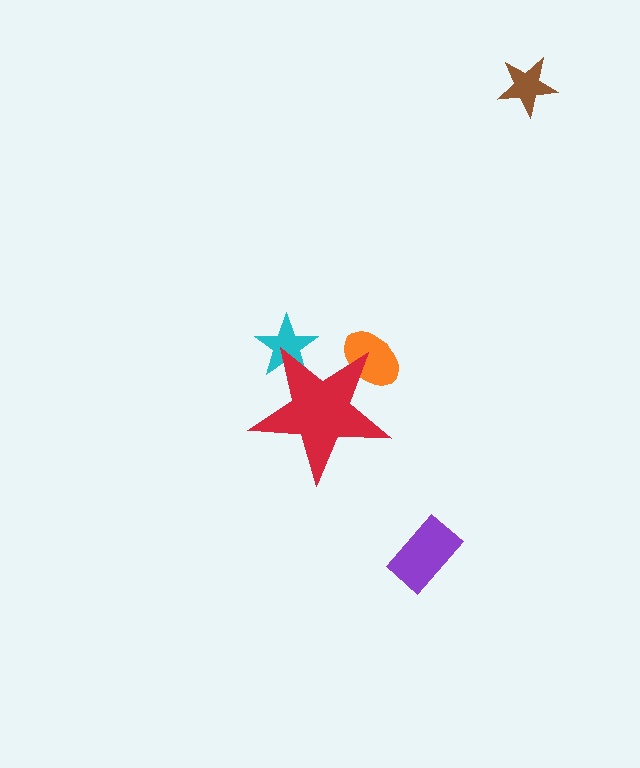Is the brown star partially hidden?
No, the brown star is fully visible.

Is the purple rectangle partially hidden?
No, the purple rectangle is fully visible.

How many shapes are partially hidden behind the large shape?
2 shapes are partially hidden.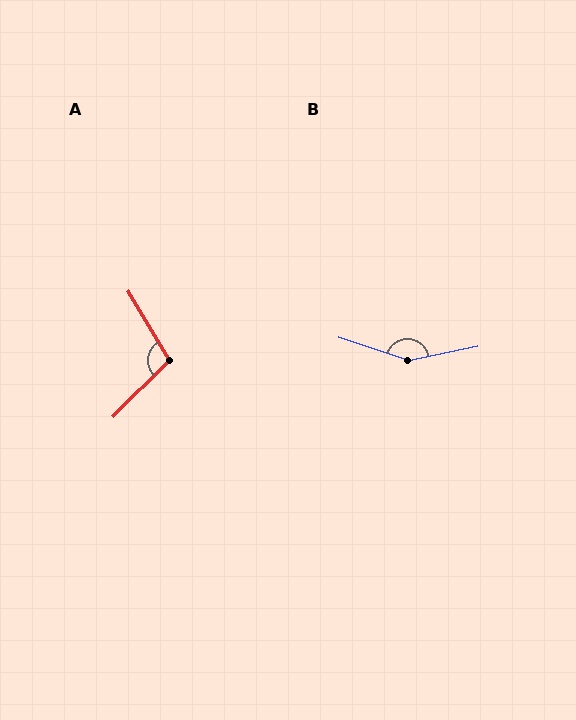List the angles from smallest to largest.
A (104°), B (150°).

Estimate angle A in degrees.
Approximately 104 degrees.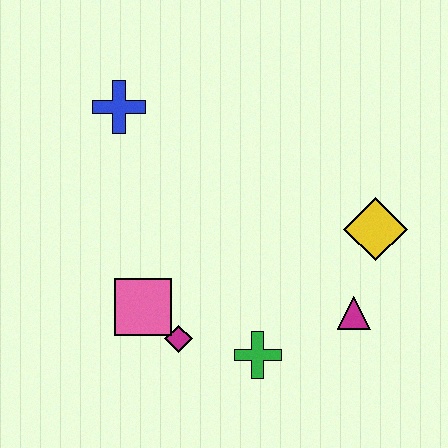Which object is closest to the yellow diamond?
The magenta triangle is closest to the yellow diamond.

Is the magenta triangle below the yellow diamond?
Yes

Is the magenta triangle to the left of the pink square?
No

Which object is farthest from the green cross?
The blue cross is farthest from the green cross.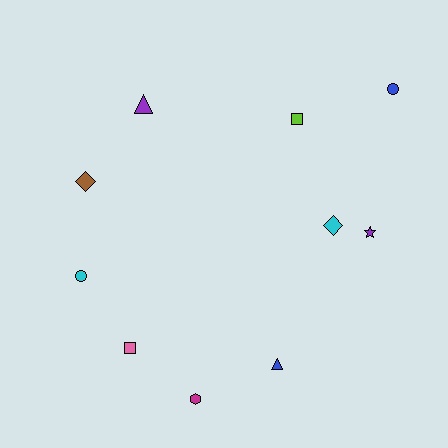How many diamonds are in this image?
There are 2 diamonds.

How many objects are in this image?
There are 10 objects.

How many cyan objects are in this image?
There are 2 cyan objects.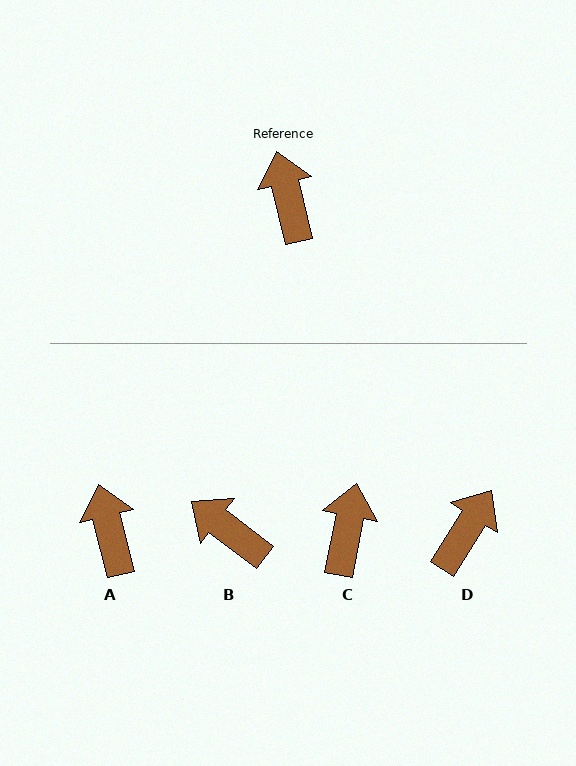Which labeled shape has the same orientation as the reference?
A.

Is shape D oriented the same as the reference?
No, it is off by about 46 degrees.